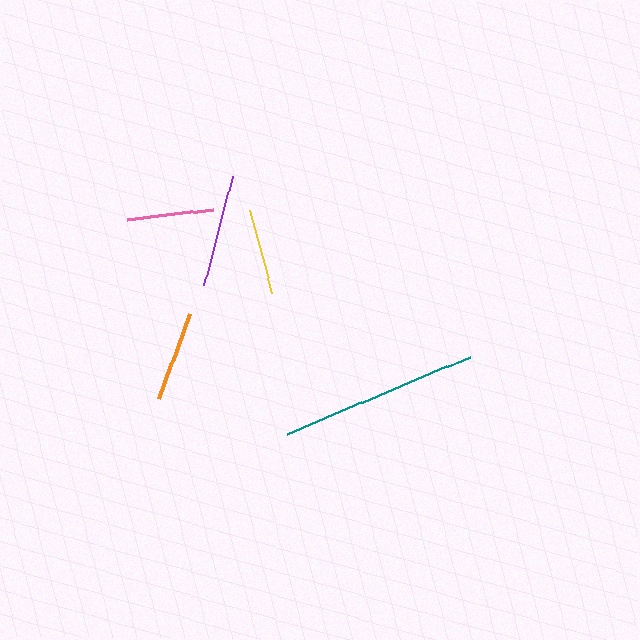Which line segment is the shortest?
The yellow line is the shortest at approximately 87 pixels.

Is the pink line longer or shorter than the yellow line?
The pink line is longer than the yellow line.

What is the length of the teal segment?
The teal segment is approximately 198 pixels long.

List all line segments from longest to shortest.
From longest to shortest: teal, purple, orange, pink, yellow.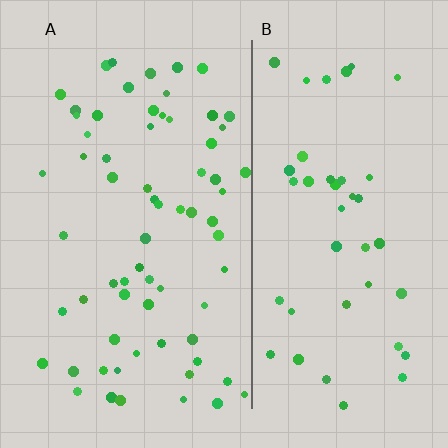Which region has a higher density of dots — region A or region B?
A (the left).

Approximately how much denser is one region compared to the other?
Approximately 1.5× — region A over region B.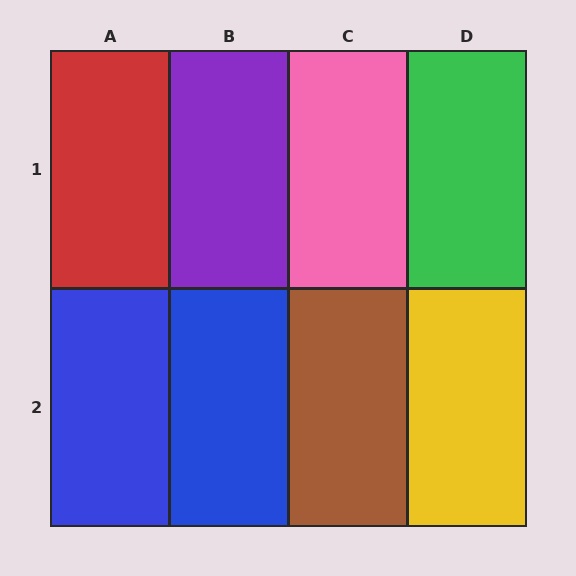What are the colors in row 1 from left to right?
Red, purple, pink, green.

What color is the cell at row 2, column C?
Brown.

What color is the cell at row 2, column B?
Blue.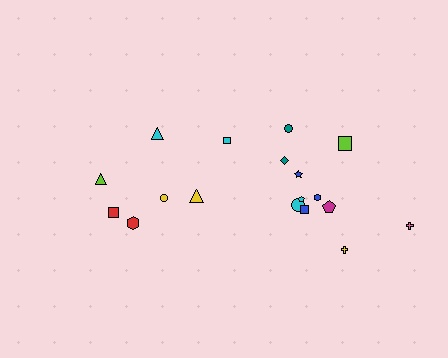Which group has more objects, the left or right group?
The right group.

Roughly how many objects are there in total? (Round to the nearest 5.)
Roughly 20 objects in total.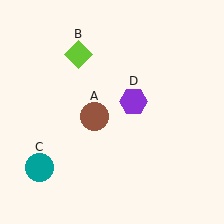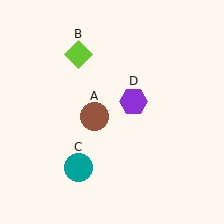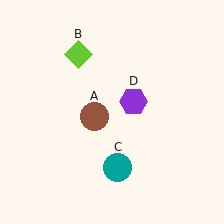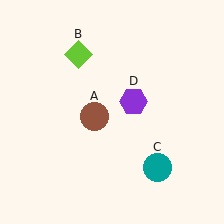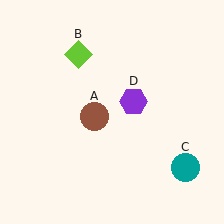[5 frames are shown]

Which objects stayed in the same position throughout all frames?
Brown circle (object A) and lime diamond (object B) and purple hexagon (object D) remained stationary.